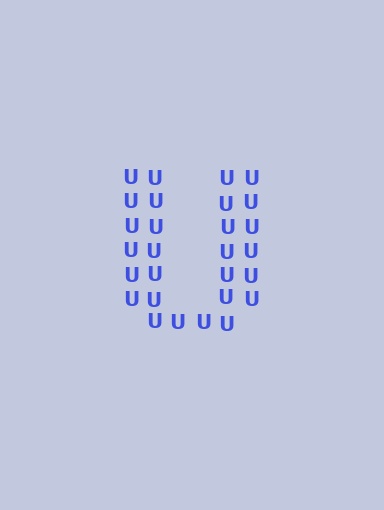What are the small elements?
The small elements are letter U's.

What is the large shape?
The large shape is the letter U.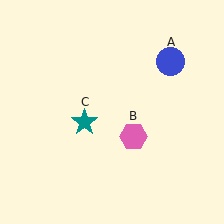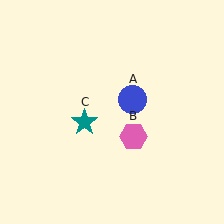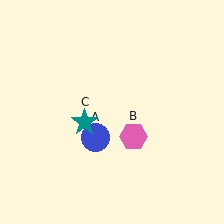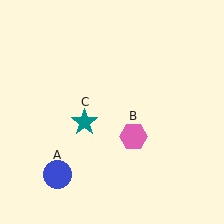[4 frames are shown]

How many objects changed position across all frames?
1 object changed position: blue circle (object A).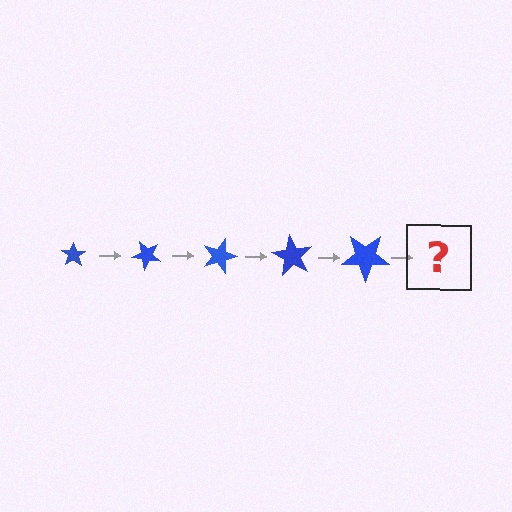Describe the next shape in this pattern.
It should be a star, larger than the previous one and rotated 225 degrees from the start.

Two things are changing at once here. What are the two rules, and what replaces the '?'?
The two rules are that the star grows larger each step and it rotates 45 degrees each step. The '?' should be a star, larger than the previous one and rotated 225 degrees from the start.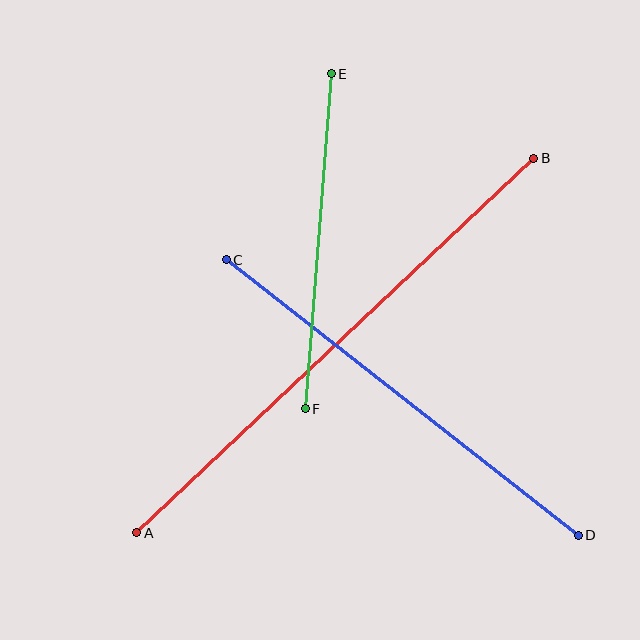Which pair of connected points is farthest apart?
Points A and B are farthest apart.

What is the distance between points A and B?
The distance is approximately 546 pixels.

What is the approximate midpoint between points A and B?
The midpoint is at approximately (335, 346) pixels.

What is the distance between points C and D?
The distance is approximately 447 pixels.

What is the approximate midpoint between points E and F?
The midpoint is at approximately (318, 241) pixels.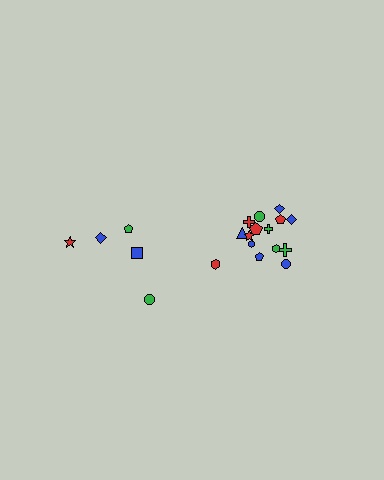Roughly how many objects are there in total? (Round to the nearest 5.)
Roughly 20 objects in total.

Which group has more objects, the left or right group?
The right group.